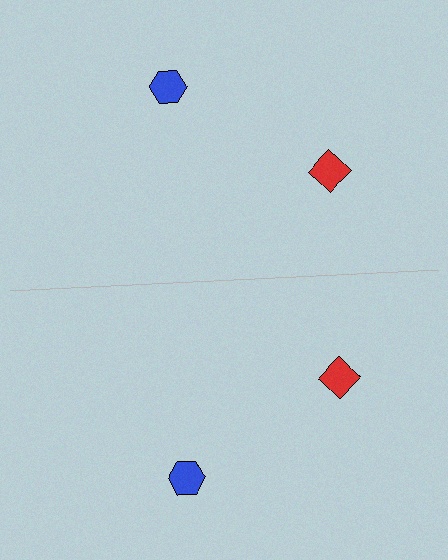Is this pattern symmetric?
Yes, this pattern has bilateral (reflection) symmetry.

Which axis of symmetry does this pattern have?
The pattern has a horizontal axis of symmetry running through the center of the image.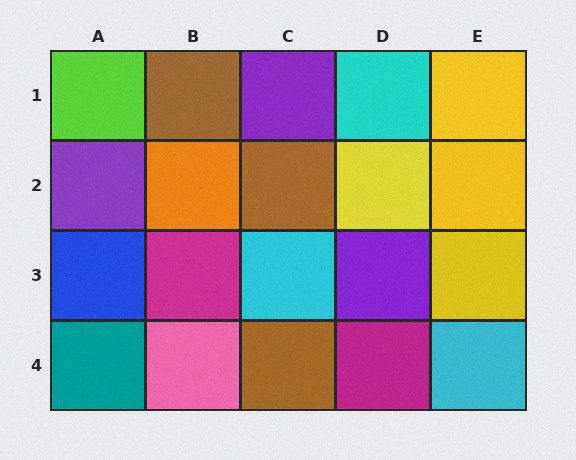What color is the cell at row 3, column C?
Cyan.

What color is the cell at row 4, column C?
Brown.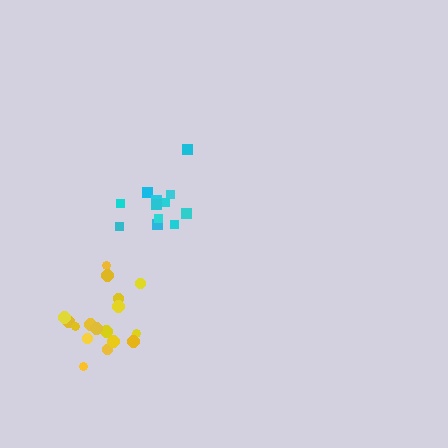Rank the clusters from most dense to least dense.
cyan, yellow.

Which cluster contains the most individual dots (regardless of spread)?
Yellow (17).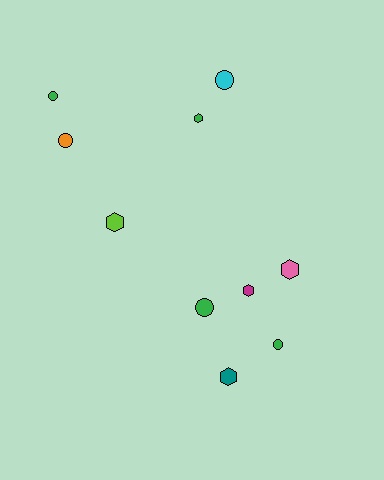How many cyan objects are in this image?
There is 1 cyan object.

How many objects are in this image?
There are 10 objects.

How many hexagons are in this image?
There are 5 hexagons.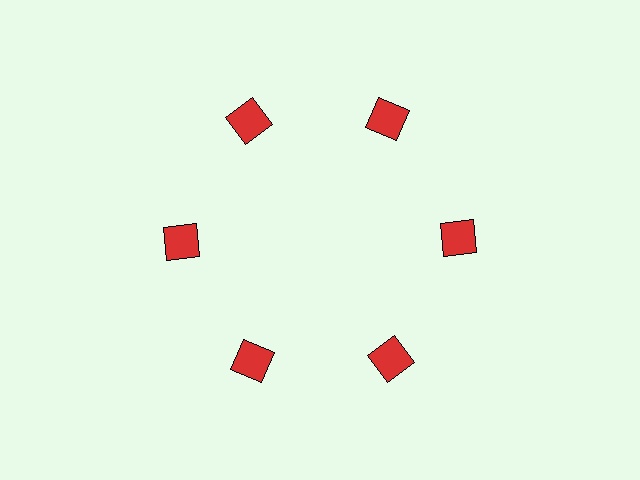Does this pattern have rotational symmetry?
Yes, this pattern has 6-fold rotational symmetry. It looks the same after rotating 60 degrees around the center.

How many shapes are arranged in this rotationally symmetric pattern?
There are 6 shapes, arranged in 6 groups of 1.